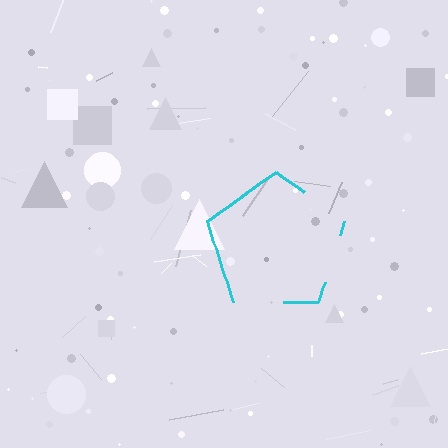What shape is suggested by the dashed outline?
The dashed outline suggests a pentagon.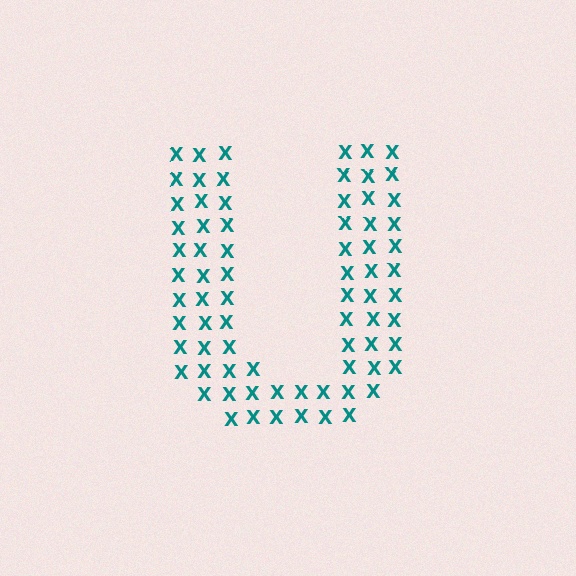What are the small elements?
The small elements are letter X's.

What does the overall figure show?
The overall figure shows the letter U.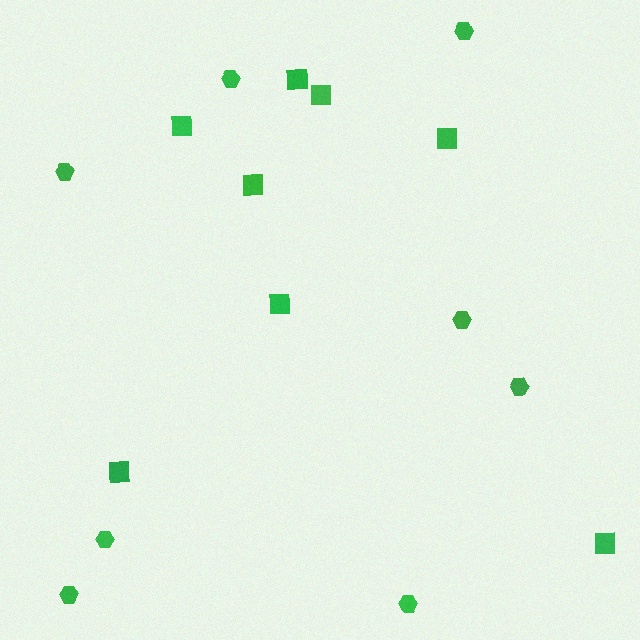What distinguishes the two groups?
There are 2 groups: one group of squares (8) and one group of hexagons (8).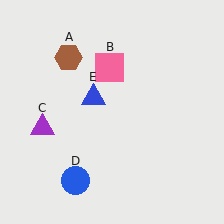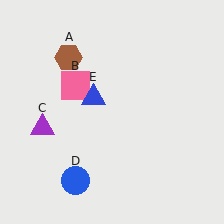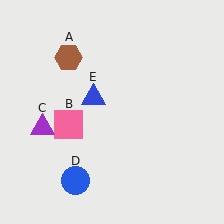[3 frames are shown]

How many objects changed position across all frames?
1 object changed position: pink square (object B).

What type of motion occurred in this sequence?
The pink square (object B) rotated counterclockwise around the center of the scene.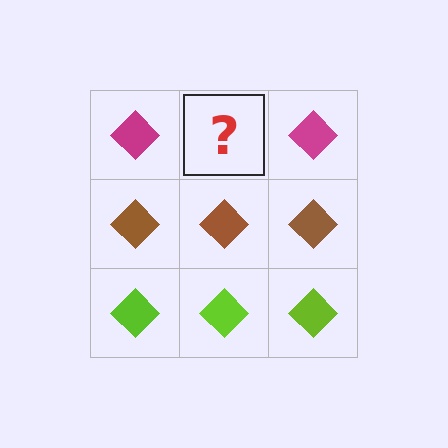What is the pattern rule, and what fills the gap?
The rule is that each row has a consistent color. The gap should be filled with a magenta diamond.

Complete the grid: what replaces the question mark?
The question mark should be replaced with a magenta diamond.